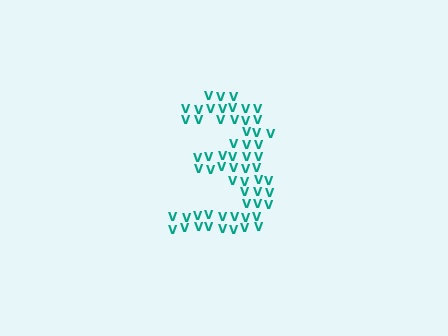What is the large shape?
The large shape is the digit 3.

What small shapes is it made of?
It is made of small letter V's.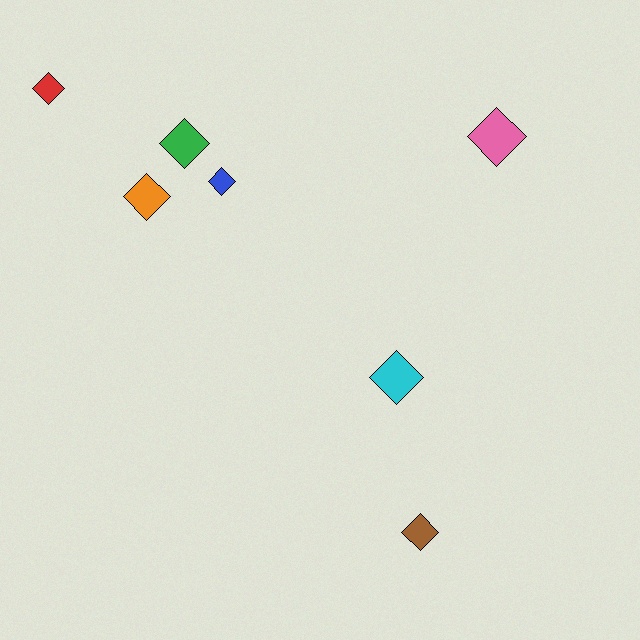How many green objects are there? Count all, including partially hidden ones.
There is 1 green object.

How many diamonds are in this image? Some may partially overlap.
There are 7 diamonds.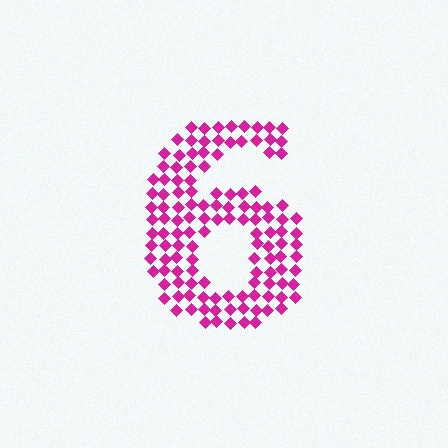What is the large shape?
The large shape is the digit 6.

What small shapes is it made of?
It is made of small diamonds.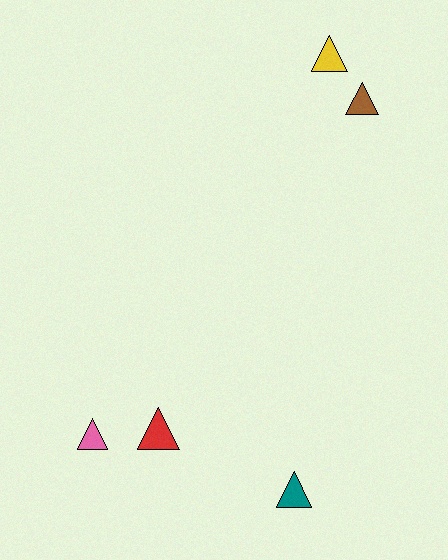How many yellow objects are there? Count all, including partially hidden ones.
There is 1 yellow object.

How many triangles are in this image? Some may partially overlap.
There are 5 triangles.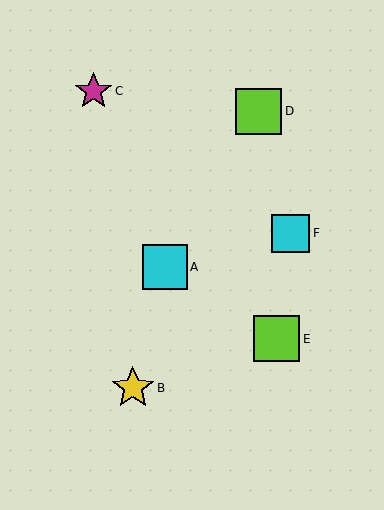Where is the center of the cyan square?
The center of the cyan square is at (291, 233).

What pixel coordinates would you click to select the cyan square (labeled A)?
Click at (165, 267) to select the cyan square A.